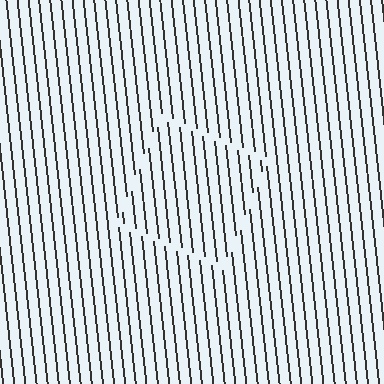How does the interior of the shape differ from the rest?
The interior of the shape contains the same grating, shifted by half a period — the contour is defined by the phase discontinuity where line-ends from the inner and outer gratings abut.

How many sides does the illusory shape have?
4 sides — the line-ends trace a square.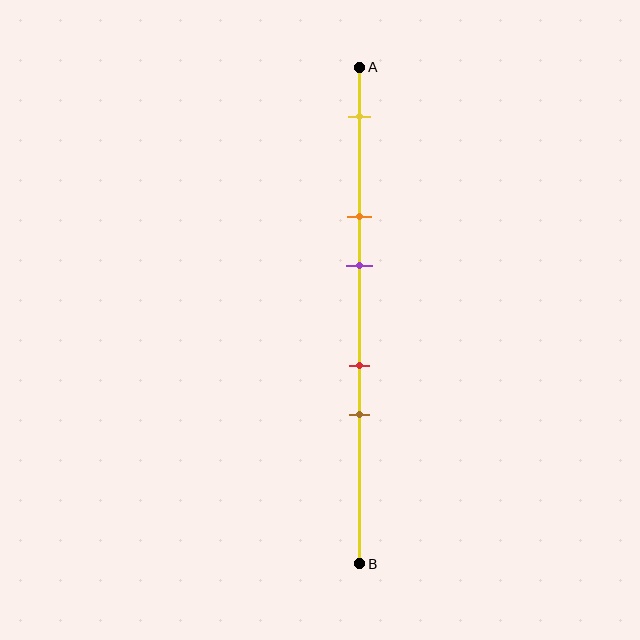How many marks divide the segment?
There are 5 marks dividing the segment.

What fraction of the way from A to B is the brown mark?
The brown mark is approximately 70% (0.7) of the way from A to B.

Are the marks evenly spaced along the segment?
No, the marks are not evenly spaced.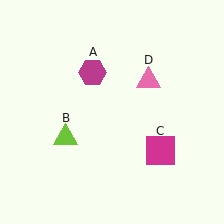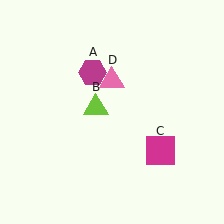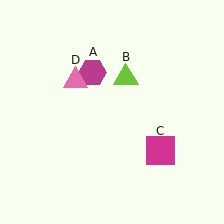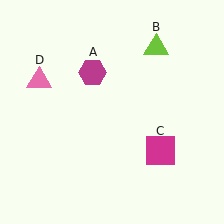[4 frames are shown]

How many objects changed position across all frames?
2 objects changed position: lime triangle (object B), pink triangle (object D).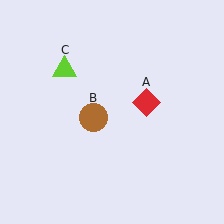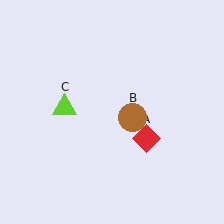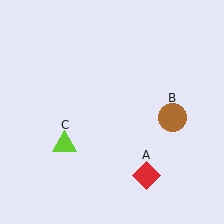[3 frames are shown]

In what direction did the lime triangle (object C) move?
The lime triangle (object C) moved down.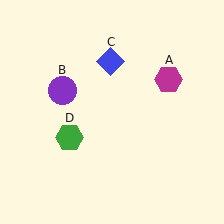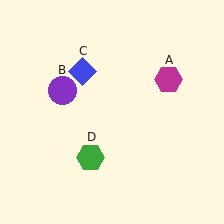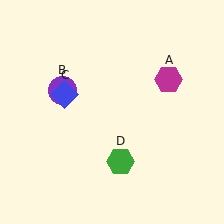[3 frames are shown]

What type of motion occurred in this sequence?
The blue diamond (object C), green hexagon (object D) rotated counterclockwise around the center of the scene.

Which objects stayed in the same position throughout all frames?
Magenta hexagon (object A) and purple circle (object B) remained stationary.